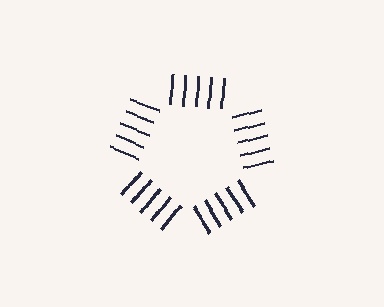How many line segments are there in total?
25 — 5 along each of the 5 edges.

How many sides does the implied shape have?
5 sides — the line-ends trace a pentagon.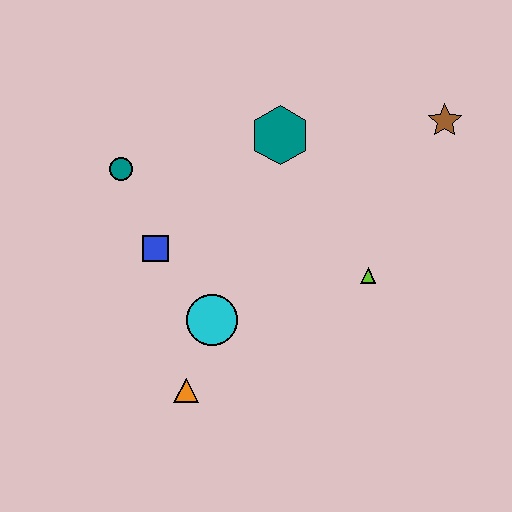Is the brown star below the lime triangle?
No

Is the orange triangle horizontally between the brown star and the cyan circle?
No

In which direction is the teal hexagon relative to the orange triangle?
The teal hexagon is above the orange triangle.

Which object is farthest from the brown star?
The orange triangle is farthest from the brown star.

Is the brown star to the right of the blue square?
Yes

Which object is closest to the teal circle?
The blue square is closest to the teal circle.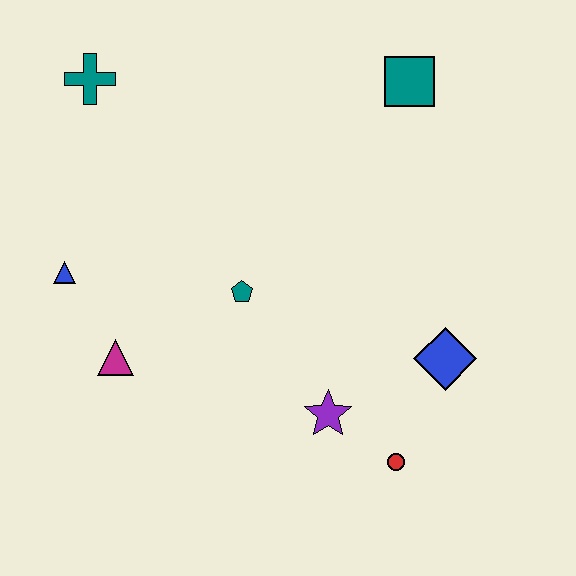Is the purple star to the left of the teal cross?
No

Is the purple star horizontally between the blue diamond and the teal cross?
Yes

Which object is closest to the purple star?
The red circle is closest to the purple star.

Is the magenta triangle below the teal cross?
Yes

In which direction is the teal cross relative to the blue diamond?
The teal cross is to the left of the blue diamond.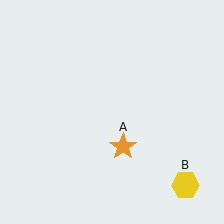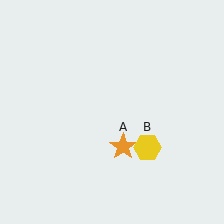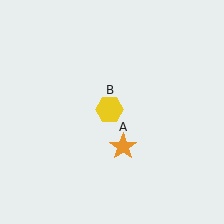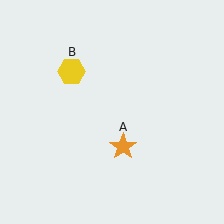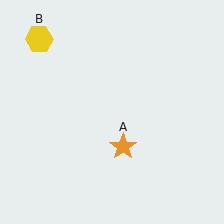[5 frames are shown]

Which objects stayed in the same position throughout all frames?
Orange star (object A) remained stationary.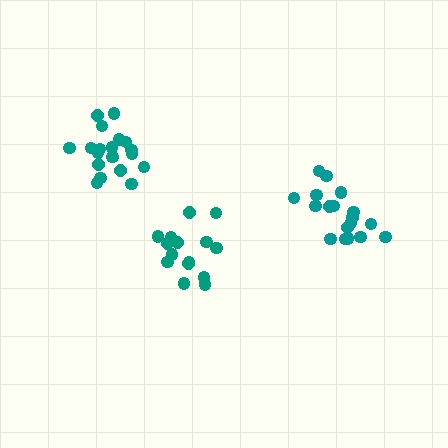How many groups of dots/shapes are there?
There are 3 groups.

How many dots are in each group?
Group 1: 19 dots, Group 2: 15 dots, Group 3: 18 dots (52 total).